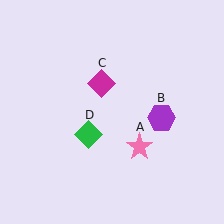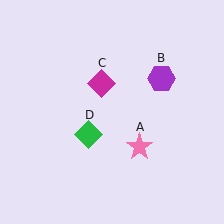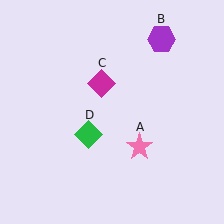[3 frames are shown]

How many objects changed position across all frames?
1 object changed position: purple hexagon (object B).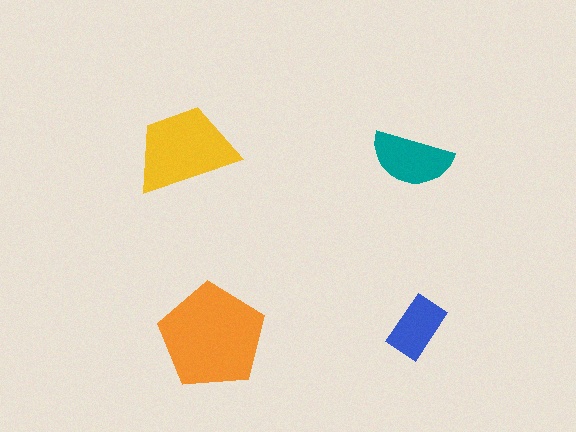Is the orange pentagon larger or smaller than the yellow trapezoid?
Larger.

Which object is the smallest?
The blue rectangle.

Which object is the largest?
The orange pentagon.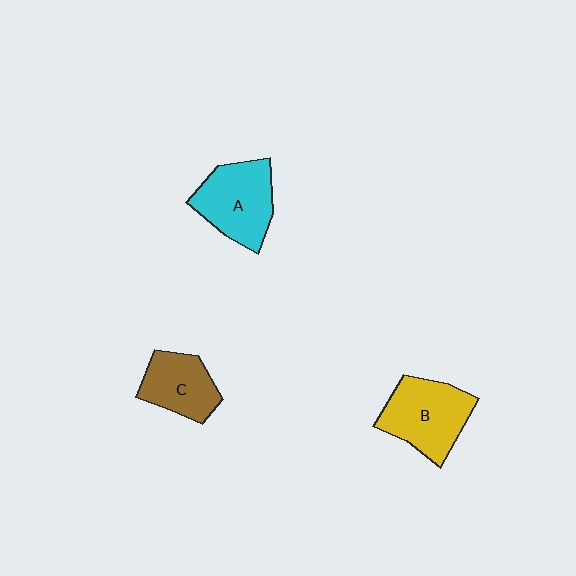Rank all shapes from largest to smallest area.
From largest to smallest: B (yellow), A (cyan), C (brown).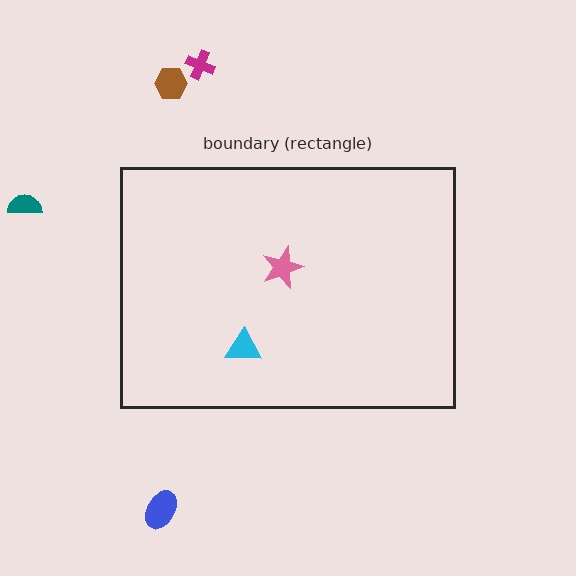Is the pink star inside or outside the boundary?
Inside.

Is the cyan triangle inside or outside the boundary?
Inside.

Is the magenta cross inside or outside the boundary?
Outside.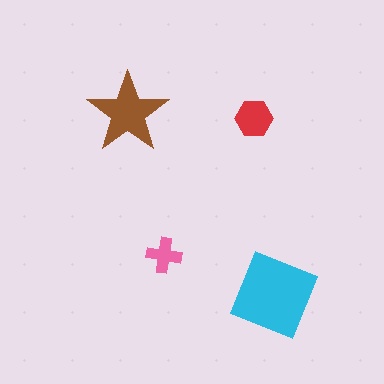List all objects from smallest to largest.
The pink cross, the red hexagon, the brown star, the cyan square.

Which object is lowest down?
The cyan square is bottommost.